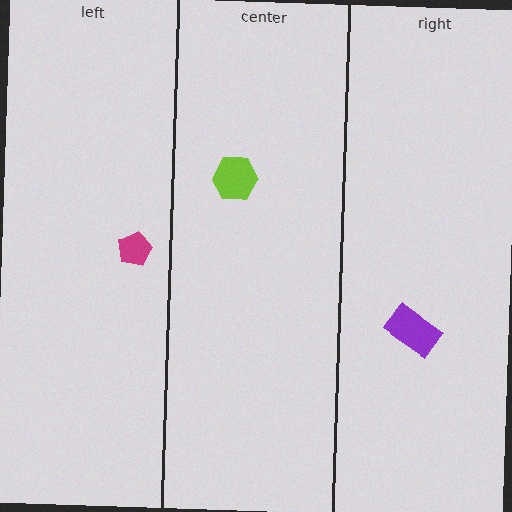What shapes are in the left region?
The magenta pentagon.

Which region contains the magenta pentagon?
The left region.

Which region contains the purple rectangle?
The right region.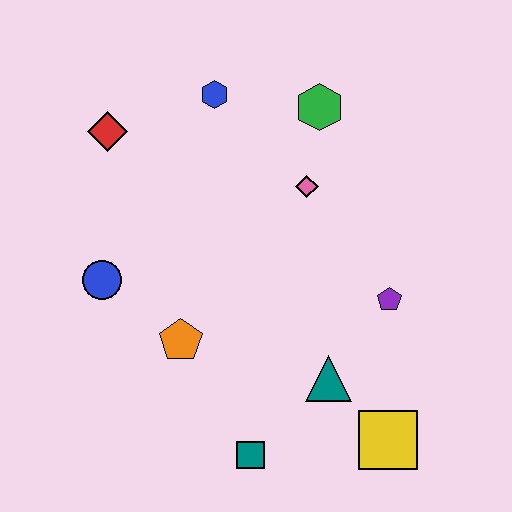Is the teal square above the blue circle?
No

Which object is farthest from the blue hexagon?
The yellow square is farthest from the blue hexagon.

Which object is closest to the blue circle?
The orange pentagon is closest to the blue circle.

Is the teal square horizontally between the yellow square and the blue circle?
Yes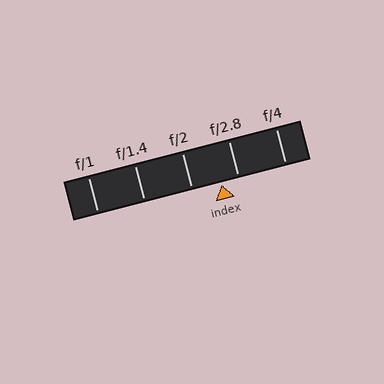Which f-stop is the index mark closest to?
The index mark is closest to f/2.8.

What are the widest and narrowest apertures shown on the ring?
The widest aperture shown is f/1 and the narrowest is f/4.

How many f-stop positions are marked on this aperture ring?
There are 5 f-stop positions marked.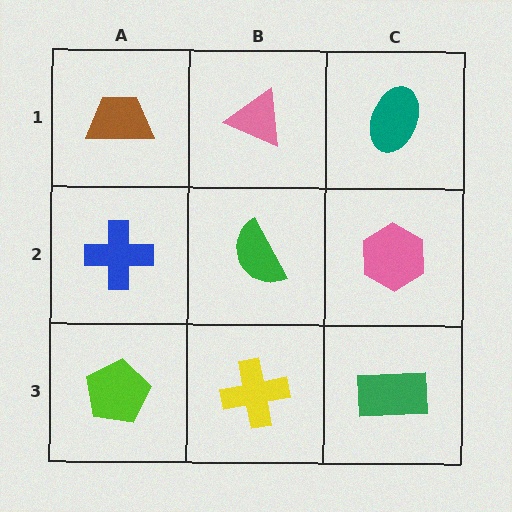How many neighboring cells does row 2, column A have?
3.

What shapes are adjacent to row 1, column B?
A green semicircle (row 2, column B), a brown trapezoid (row 1, column A), a teal ellipse (row 1, column C).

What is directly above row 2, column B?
A pink triangle.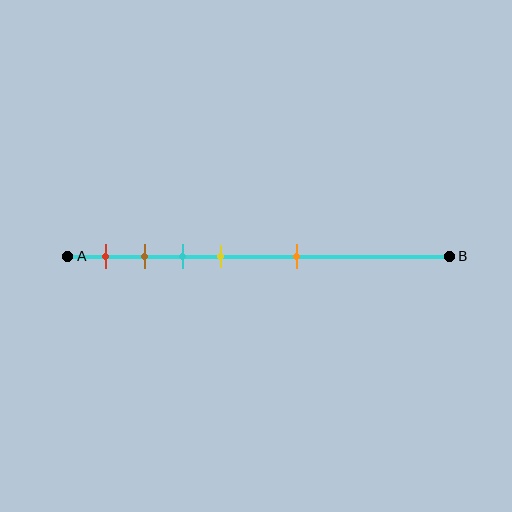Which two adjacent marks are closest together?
The brown and cyan marks are the closest adjacent pair.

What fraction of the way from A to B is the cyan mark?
The cyan mark is approximately 30% (0.3) of the way from A to B.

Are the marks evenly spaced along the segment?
No, the marks are not evenly spaced.